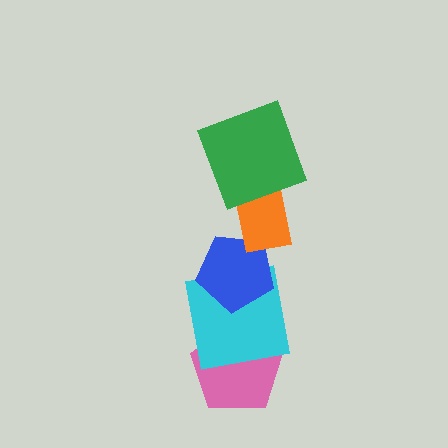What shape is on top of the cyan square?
The blue pentagon is on top of the cyan square.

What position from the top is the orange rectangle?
The orange rectangle is 2nd from the top.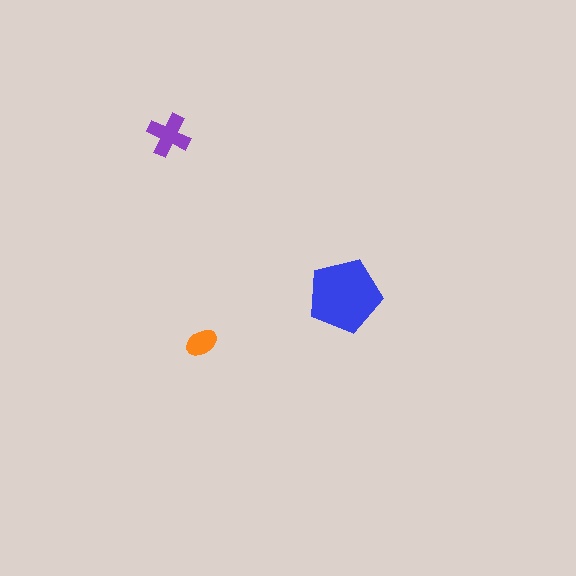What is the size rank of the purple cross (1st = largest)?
2nd.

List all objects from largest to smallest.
The blue pentagon, the purple cross, the orange ellipse.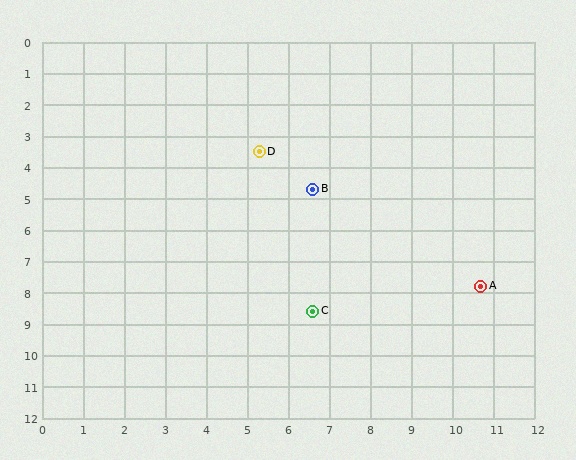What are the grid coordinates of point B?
Point B is at approximately (6.6, 4.7).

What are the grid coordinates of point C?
Point C is at approximately (6.6, 8.6).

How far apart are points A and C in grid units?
Points A and C are about 4.2 grid units apart.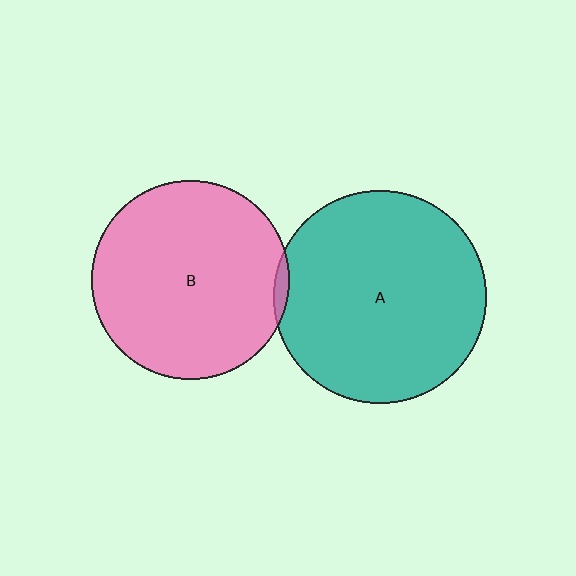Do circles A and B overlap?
Yes.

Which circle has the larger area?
Circle A (teal).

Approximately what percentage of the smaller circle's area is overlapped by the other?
Approximately 5%.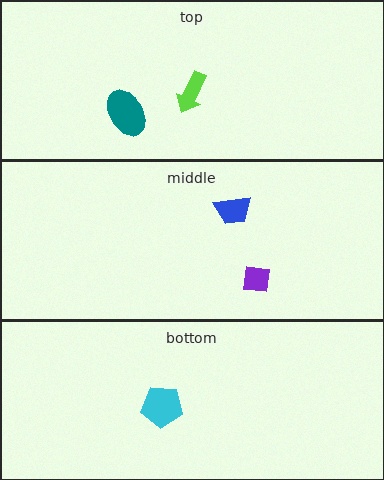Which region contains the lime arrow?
The top region.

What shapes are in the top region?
The lime arrow, the teal ellipse.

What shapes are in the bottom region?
The cyan pentagon.